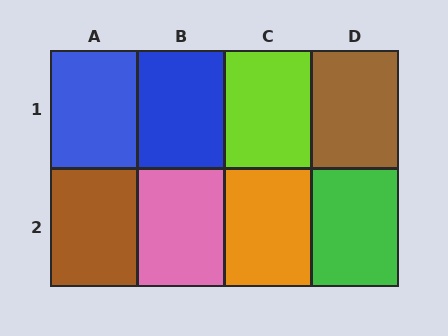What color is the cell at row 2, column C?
Orange.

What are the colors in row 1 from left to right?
Blue, blue, lime, brown.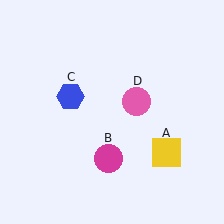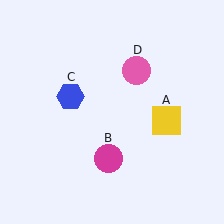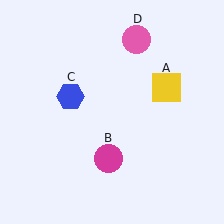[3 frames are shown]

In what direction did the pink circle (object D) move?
The pink circle (object D) moved up.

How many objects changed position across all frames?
2 objects changed position: yellow square (object A), pink circle (object D).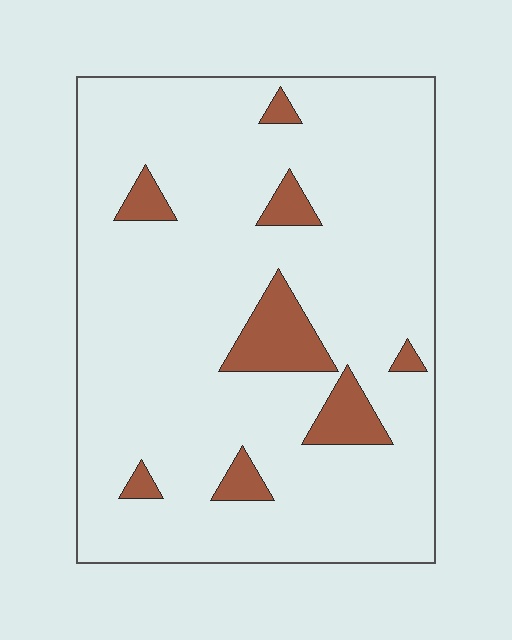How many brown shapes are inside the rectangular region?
8.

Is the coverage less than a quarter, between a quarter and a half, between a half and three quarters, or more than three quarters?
Less than a quarter.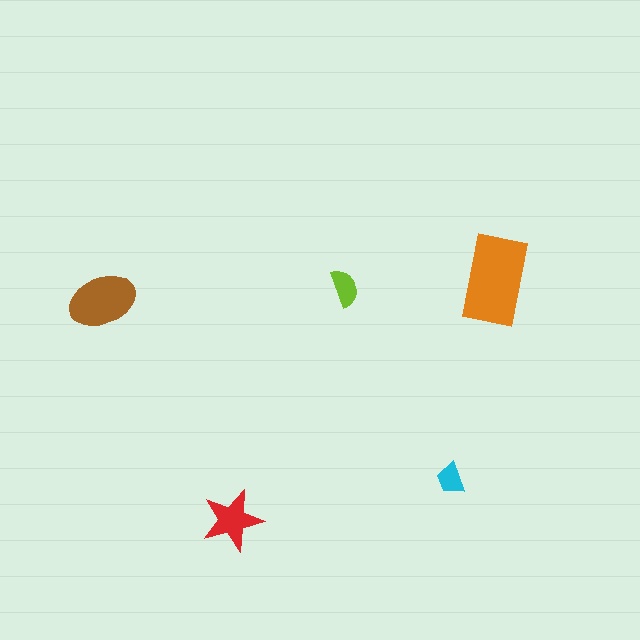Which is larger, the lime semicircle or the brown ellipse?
The brown ellipse.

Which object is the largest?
The orange rectangle.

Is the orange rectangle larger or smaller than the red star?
Larger.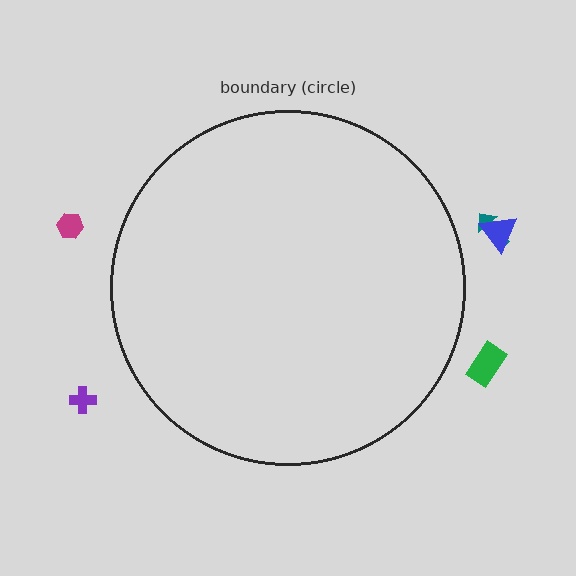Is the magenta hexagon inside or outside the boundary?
Outside.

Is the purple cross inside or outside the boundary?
Outside.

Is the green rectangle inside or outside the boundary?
Outside.